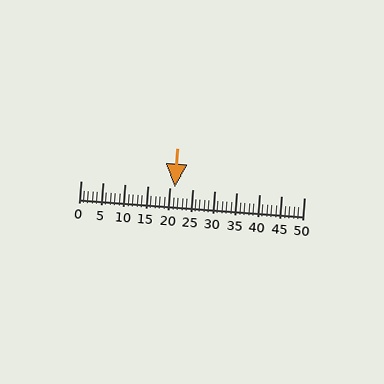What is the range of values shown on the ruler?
The ruler shows values from 0 to 50.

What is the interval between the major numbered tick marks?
The major tick marks are spaced 5 units apart.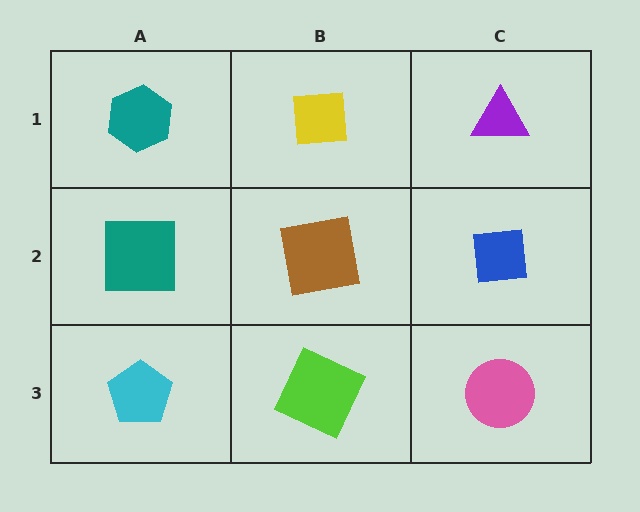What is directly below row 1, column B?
A brown square.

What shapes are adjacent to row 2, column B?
A yellow square (row 1, column B), a lime square (row 3, column B), a teal square (row 2, column A), a blue square (row 2, column C).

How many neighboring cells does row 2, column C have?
3.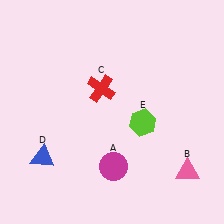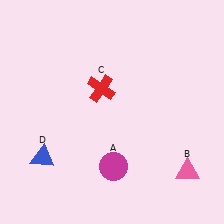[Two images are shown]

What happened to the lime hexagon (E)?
The lime hexagon (E) was removed in Image 2. It was in the bottom-right area of Image 1.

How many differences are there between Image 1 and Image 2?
There is 1 difference between the two images.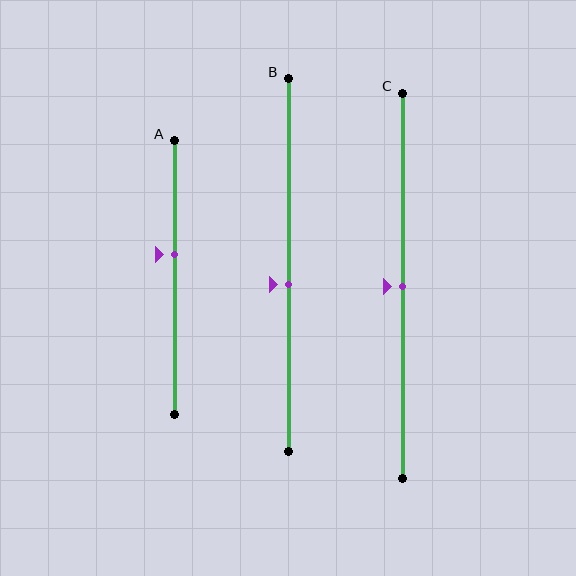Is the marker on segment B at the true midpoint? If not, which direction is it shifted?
No, the marker on segment B is shifted downward by about 5% of the segment length.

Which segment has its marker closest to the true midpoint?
Segment C has its marker closest to the true midpoint.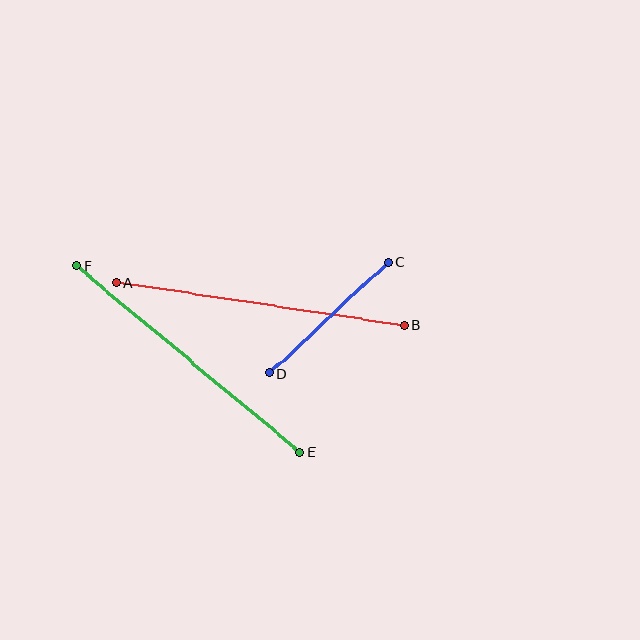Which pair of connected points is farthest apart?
Points E and F are farthest apart.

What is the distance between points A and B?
The distance is approximately 291 pixels.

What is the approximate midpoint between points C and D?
The midpoint is at approximately (329, 317) pixels.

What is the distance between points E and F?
The distance is approximately 291 pixels.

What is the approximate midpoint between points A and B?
The midpoint is at approximately (260, 304) pixels.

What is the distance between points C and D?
The distance is approximately 162 pixels.